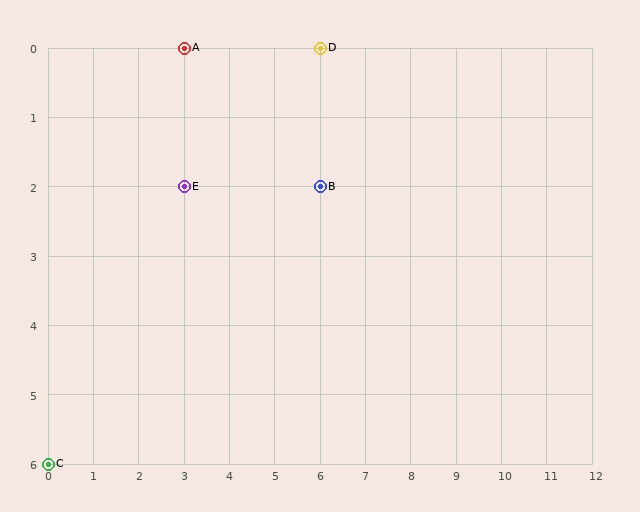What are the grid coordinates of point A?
Point A is at grid coordinates (3, 0).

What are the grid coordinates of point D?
Point D is at grid coordinates (6, 0).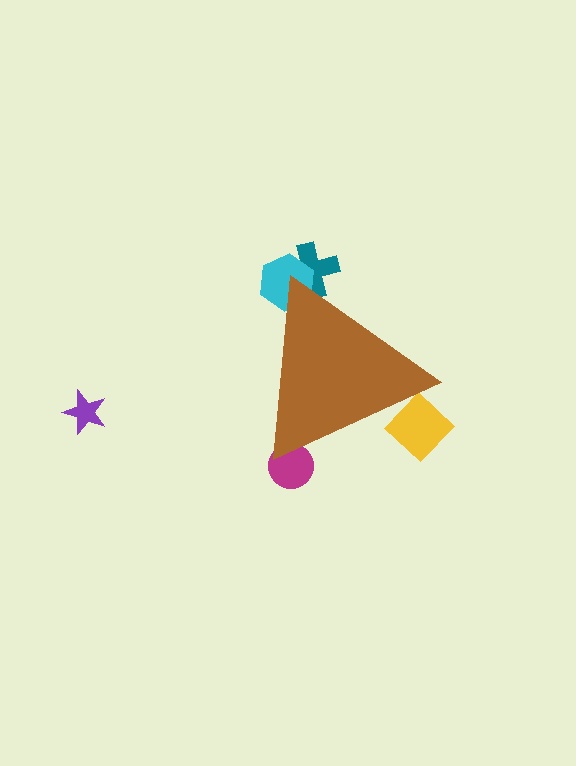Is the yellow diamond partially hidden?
Yes, the yellow diamond is partially hidden behind the brown triangle.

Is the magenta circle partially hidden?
Yes, the magenta circle is partially hidden behind the brown triangle.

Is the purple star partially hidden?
No, the purple star is fully visible.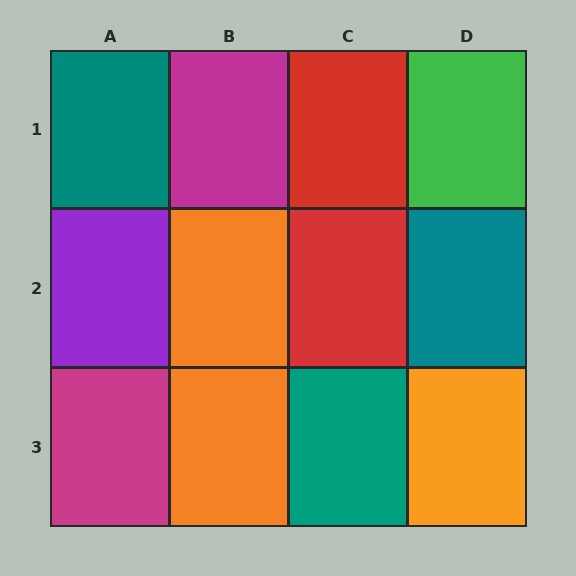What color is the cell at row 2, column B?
Orange.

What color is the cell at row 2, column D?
Teal.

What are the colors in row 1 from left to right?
Teal, magenta, red, green.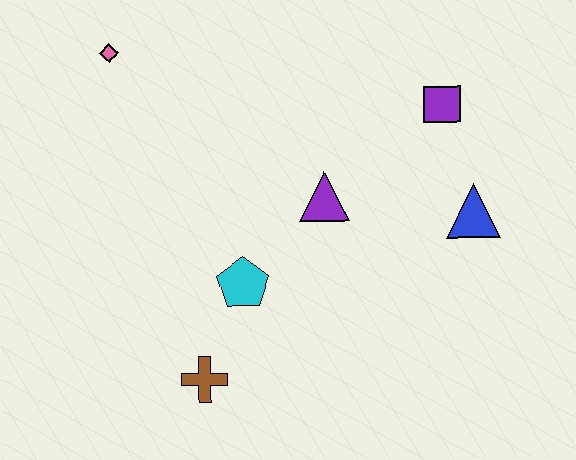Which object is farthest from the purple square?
The brown cross is farthest from the purple square.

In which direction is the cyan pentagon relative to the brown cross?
The cyan pentagon is above the brown cross.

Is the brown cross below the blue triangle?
Yes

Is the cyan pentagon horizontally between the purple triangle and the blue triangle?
No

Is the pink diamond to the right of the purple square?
No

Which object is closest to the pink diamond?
The purple triangle is closest to the pink diamond.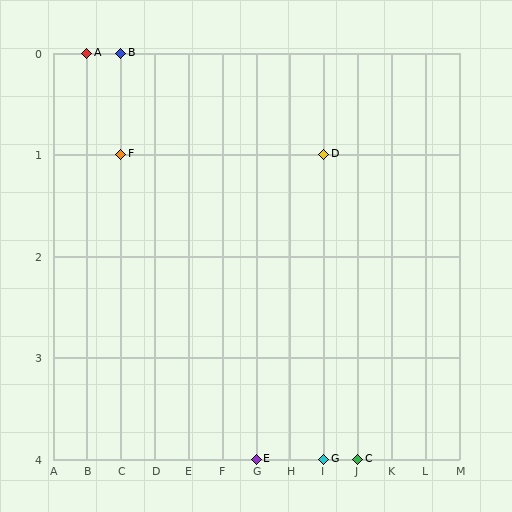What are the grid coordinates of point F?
Point F is at grid coordinates (C, 1).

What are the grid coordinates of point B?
Point B is at grid coordinates (C, 0).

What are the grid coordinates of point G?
Point G is at grid coordinates (I, 4).